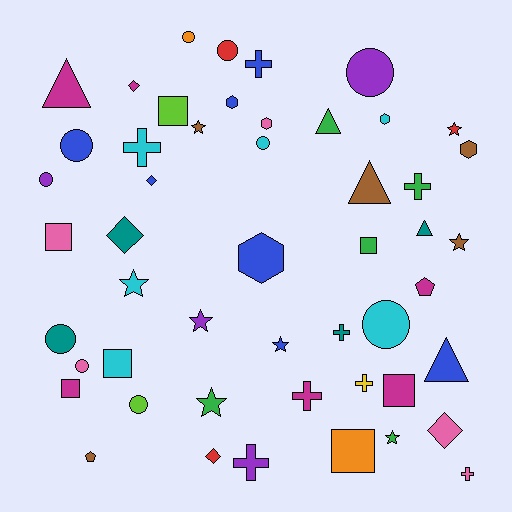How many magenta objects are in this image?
There are 6 magenta objects.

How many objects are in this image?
There are 50 objects.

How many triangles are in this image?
There are 5 triangles.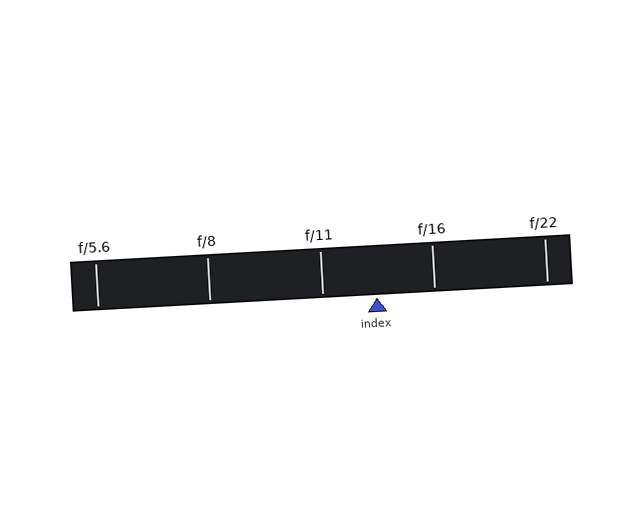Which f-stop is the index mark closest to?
The index mark is closest to f/11.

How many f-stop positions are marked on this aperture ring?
There are 5 f-stop positions marked.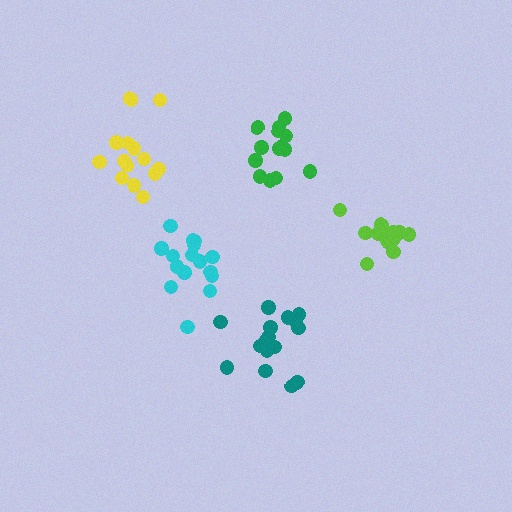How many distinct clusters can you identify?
There are 5 distinct clusters.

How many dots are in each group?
Group 1: 13 dots, Group 2: 14 dots, Group 3: 16 dots, Group 4: 14 dots, Group 5: 16 dots (73 total).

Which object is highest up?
The yellow cluster is topmost.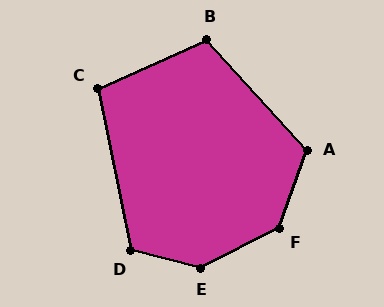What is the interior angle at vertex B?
Approximately 108 degrees (obtuse).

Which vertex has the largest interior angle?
E, at approximately 139 degrees.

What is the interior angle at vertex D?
Approximately 116 degrees (obtuse).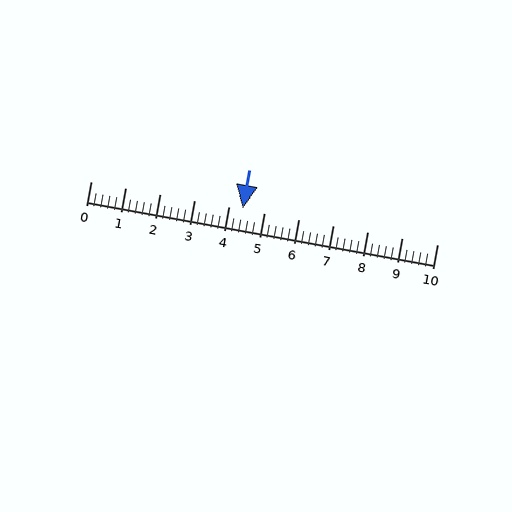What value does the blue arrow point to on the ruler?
The blue arrow points to approximately 4.4.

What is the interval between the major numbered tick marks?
The major tick marks are spaced 1 units apart.